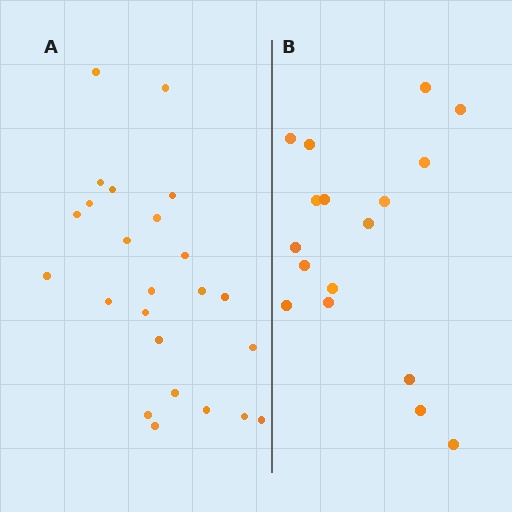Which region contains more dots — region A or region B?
Region A (the left region) has more dots.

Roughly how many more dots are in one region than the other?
Region A has roughly 8 or so more dots than region B.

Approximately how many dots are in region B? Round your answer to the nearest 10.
About 20 dots. (The exact count is 17, which rounds to 20.)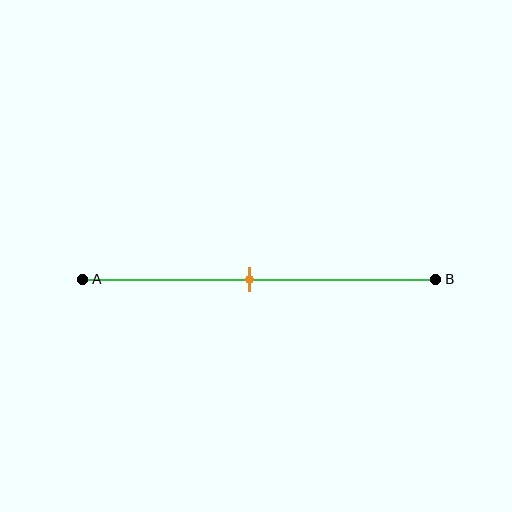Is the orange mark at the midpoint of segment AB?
Yes, the mark is approximately at the midpoint.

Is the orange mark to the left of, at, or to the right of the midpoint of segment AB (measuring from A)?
The orange mark is approximately at the midpoint of segment AB.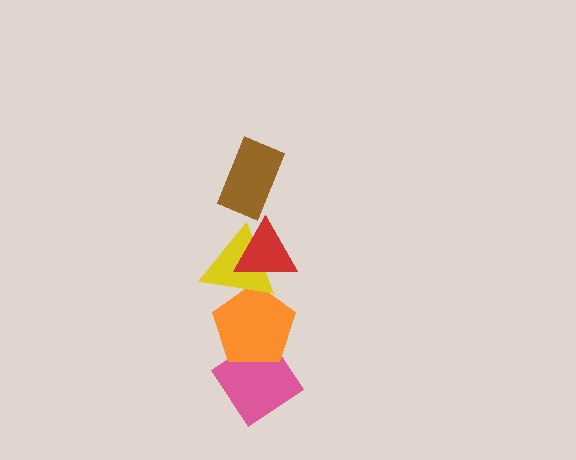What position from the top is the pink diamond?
The pink diamond is 5th from the top.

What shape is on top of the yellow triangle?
The red triangle is on top of the yellow triangle.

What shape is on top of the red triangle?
The brown rectangle is on top of the red triangle.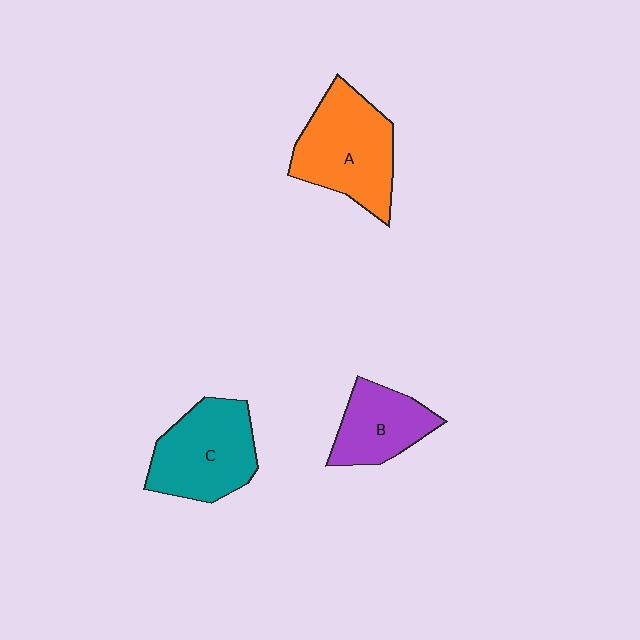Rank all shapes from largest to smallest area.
From largest to smallest: A (orange), C (teal), B (purple).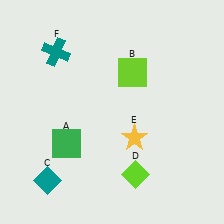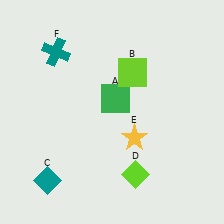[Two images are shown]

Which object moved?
The green square (A) moved right.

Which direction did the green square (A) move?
The green square (A) moved right.